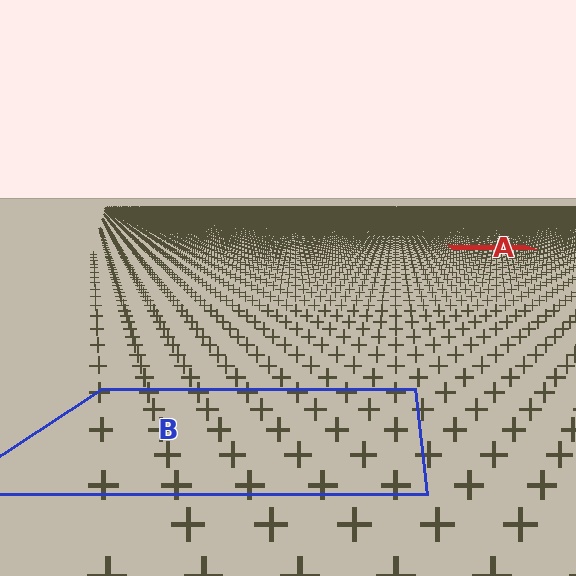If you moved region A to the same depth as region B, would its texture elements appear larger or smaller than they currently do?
They would appear larger. At a closer depth, the same texture elements are projected at a bigger on-screen size.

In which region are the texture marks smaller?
The texture marks are smaller in region A, because it is farther away.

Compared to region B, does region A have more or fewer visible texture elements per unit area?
Region A has more texture elements per unit area — they are packed more densely because it is farther away.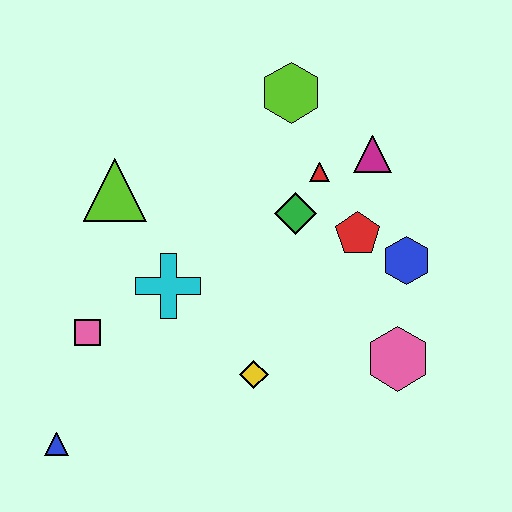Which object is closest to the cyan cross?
The pink square is closest to the cyan cross.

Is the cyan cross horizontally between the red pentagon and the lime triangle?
Yes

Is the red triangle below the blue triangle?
No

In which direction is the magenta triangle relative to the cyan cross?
The magenta triangle is to the right of the cyan cross.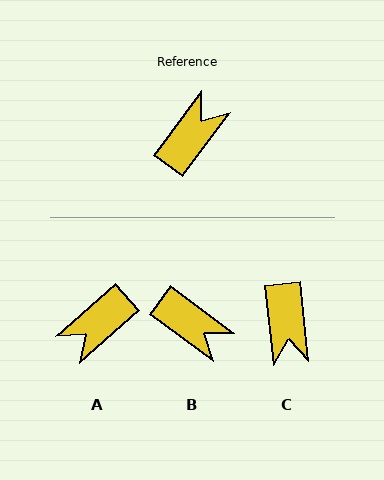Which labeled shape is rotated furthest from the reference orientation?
A, about 168 degrees away.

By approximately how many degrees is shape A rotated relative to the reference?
Approximately 168 degrees counter-clockwise.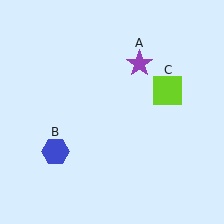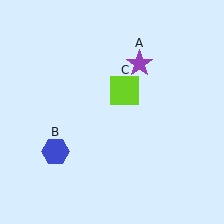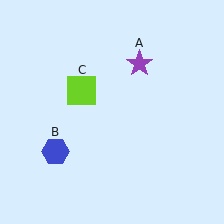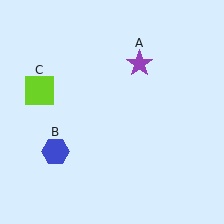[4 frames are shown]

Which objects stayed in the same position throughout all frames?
Purple star (object A) and blue hexagon (object B) remained stationary.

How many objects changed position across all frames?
1 object changed position: lime square (object C).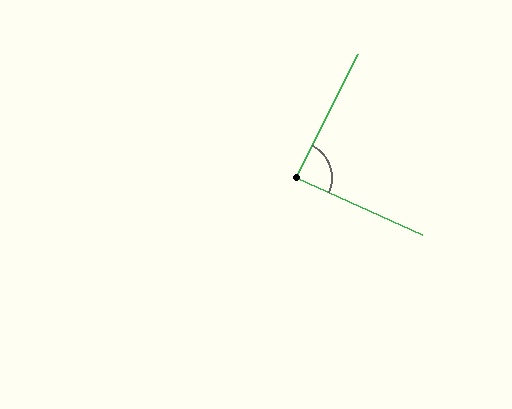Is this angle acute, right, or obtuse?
It is approximately a right angle.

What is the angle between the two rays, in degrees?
Approximately 88 degrees.